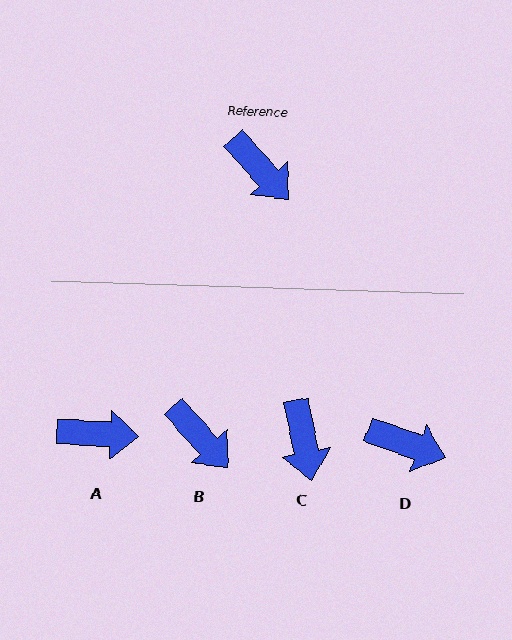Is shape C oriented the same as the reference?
No, it is off by about 31 degrees.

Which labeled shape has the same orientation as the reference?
B.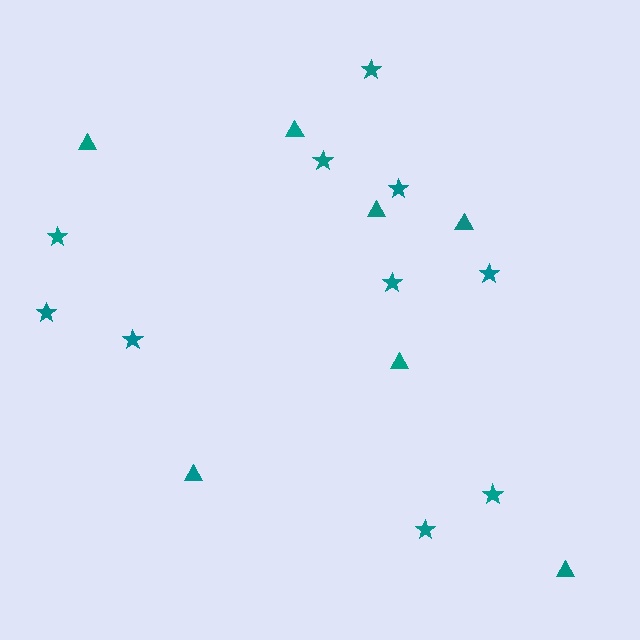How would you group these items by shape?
There are 2 groups: one group of stars (10) and one group of triangles (7).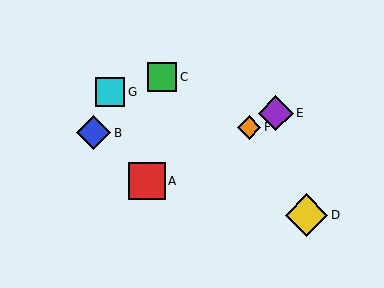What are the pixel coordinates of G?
Object G is at (110, 92).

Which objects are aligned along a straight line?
Objects A, E, F are aligned along a straight line.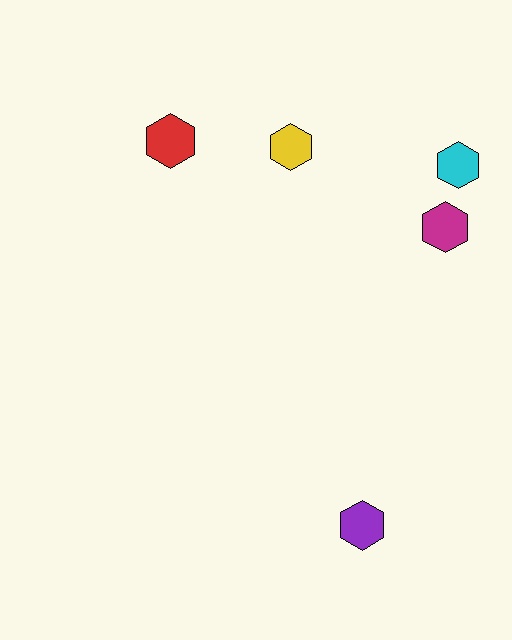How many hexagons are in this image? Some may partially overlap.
There are 5 hexagons.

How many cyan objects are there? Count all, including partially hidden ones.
There is 1 cyan object.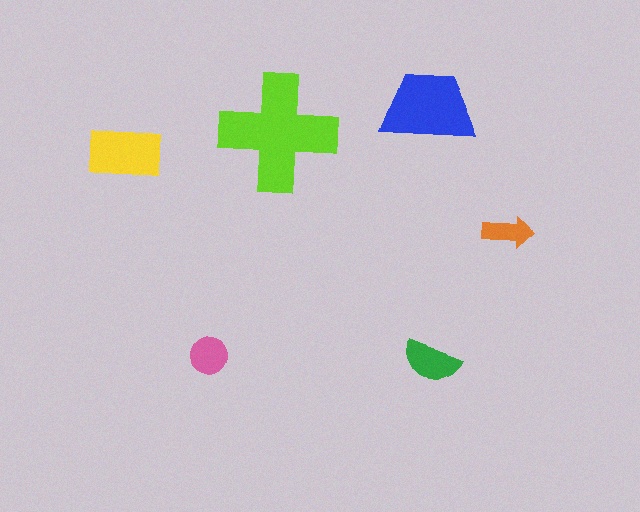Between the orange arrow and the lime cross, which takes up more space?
The lime cross.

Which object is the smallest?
The orange arrow.